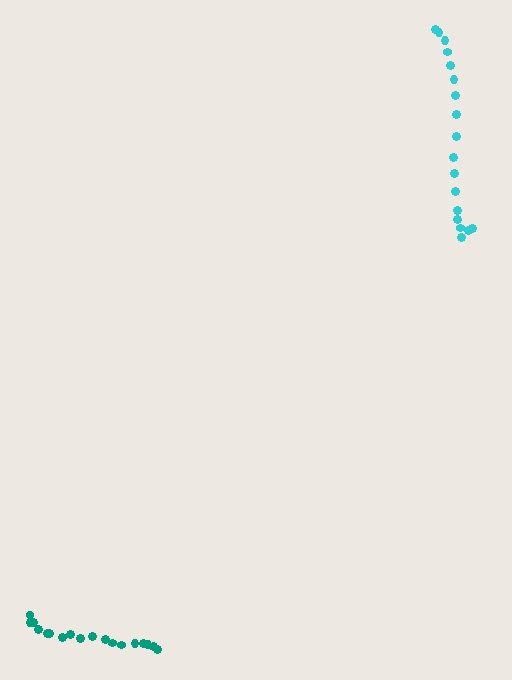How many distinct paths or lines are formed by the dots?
There are 2 distinct paths.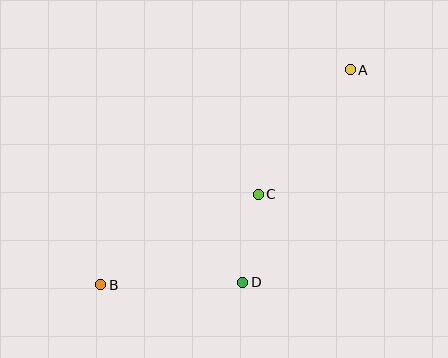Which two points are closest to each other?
Points C and D are closest to each other.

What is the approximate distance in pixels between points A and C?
The distance between A and C is approximately 155 pixels.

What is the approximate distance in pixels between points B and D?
The distance between B and D is approximately 142 pixels.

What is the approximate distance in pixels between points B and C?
The distance between B and C is approximately 181 pixels.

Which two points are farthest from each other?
Points A and B are farthest from each other.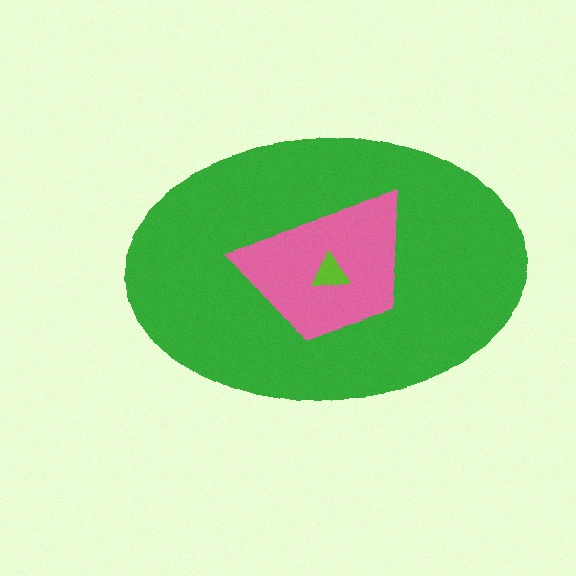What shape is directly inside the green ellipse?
The pink trapezoid.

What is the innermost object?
The lime triangle.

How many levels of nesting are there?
3.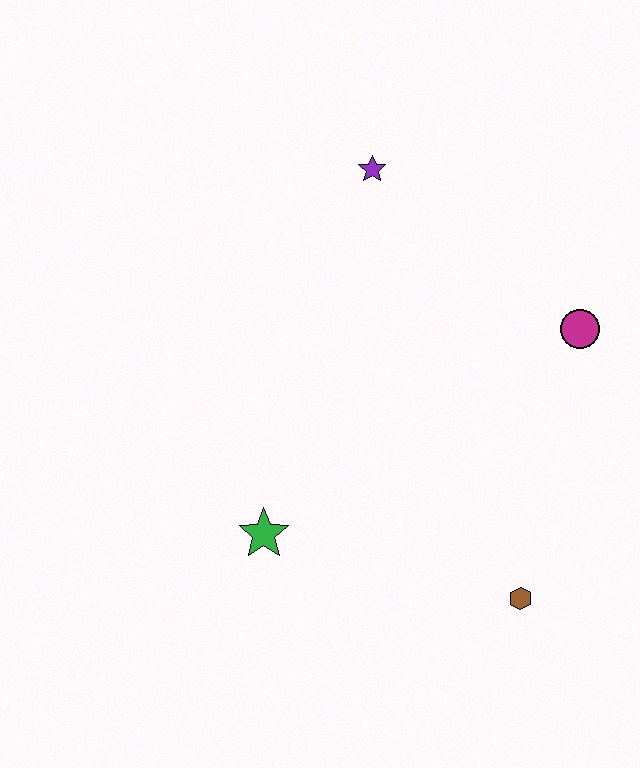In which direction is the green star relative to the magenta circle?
The green star is to the left of the magenta circle.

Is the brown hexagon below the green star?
Yes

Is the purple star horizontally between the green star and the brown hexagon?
Yes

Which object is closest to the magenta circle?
The purple star is closest to the magenta circle.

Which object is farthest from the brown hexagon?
The purple star is farthest from the brown hexagon.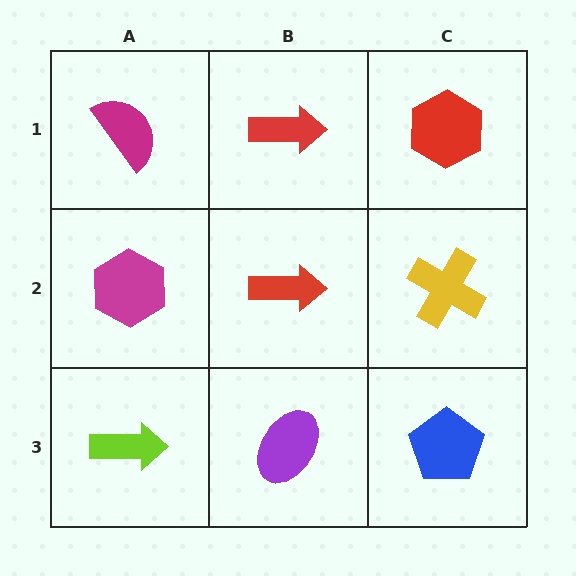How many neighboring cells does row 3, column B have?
3.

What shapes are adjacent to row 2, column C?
A red hexagon (row 1, column C), a blue pentagon (row 3, column C), a red arrow (row 2, column B).